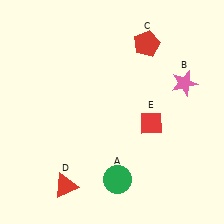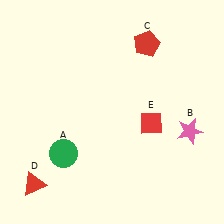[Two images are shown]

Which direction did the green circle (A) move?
The green circle (A) moved left.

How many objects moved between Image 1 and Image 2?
3 objects moved between the two images.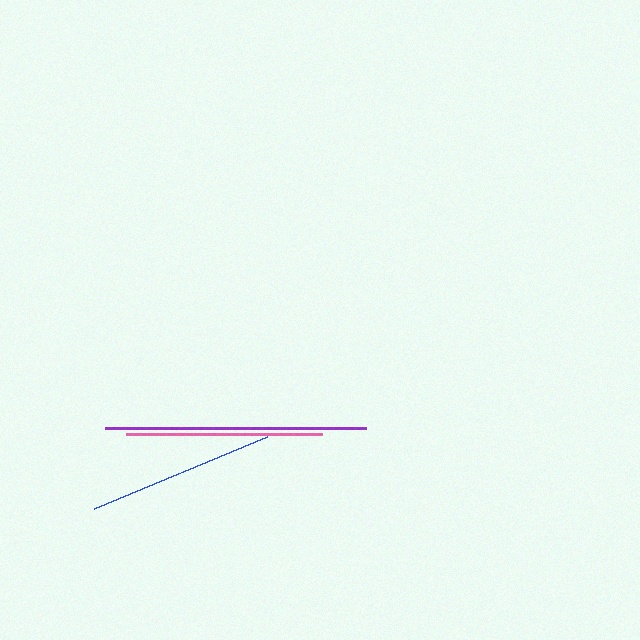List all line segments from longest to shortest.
From longest to shortest: purple, pink, blue.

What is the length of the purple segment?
The purple segment is approximately 261 pixels long.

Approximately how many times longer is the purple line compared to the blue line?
The purple line is approximately 1.4 times the length of the blue line.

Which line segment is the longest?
The purple line is the longest at approximately 261 pixels.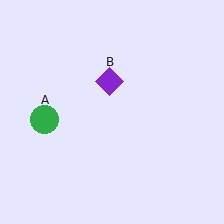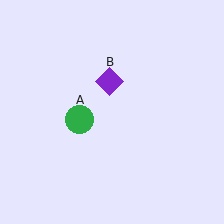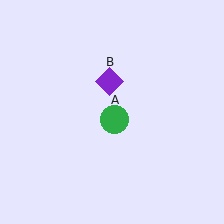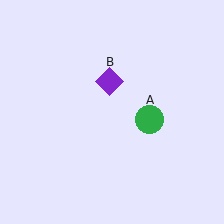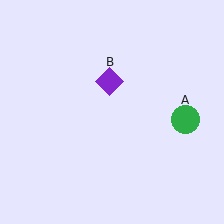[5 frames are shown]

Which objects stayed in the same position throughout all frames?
Purple diamond (object B) remained stationary.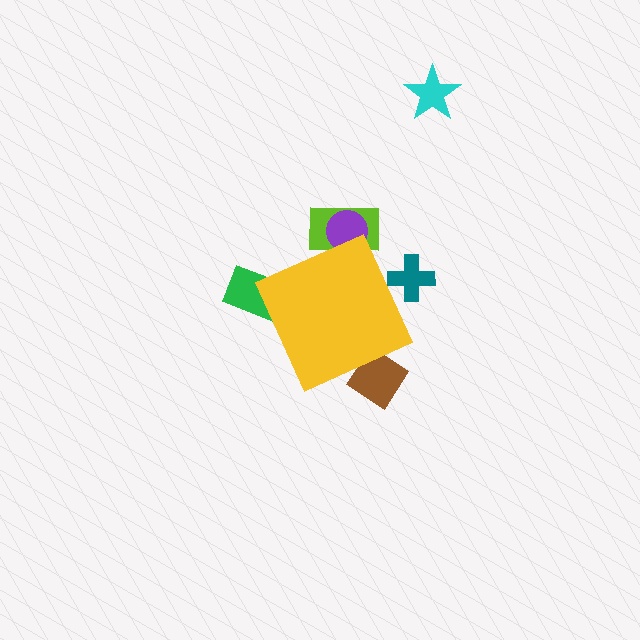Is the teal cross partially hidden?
Yes, the teal cross is partially hidden behind the yellow diamond.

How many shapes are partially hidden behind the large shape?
5 shapes are partially hidden.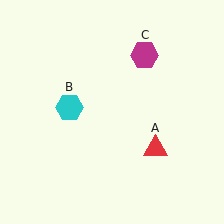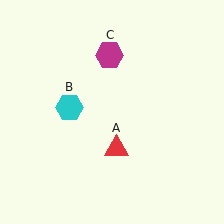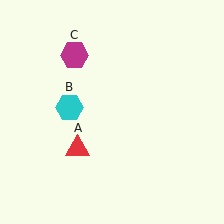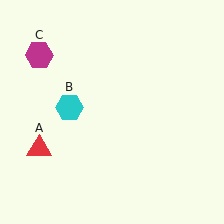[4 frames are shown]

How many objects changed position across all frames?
2 objects changed position: red triangle (object A), magenta hexagon (object C).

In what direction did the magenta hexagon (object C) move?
The magenta hexagon (object C) moved left.